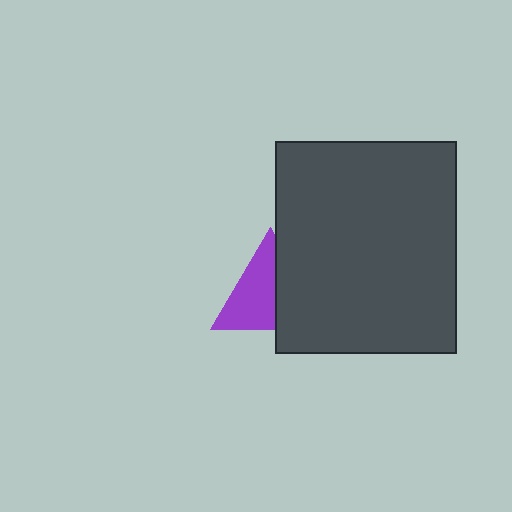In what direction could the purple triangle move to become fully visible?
The purple triangle could move left. That would shift it out from behind the dark gray rectangle entirely.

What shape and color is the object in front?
The object in front is a dark gray rectangle.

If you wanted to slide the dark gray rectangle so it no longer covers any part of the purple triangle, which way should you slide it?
Slide it right — that is the most direct way to separate the two shapes.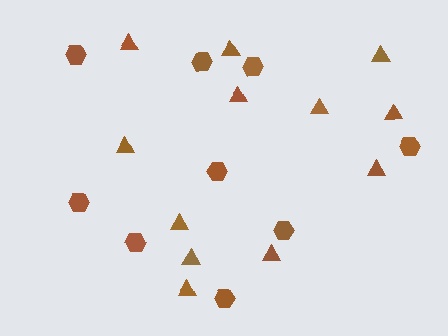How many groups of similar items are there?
There are 2 groups: one group of hexagons (9) and one group of triangles (12).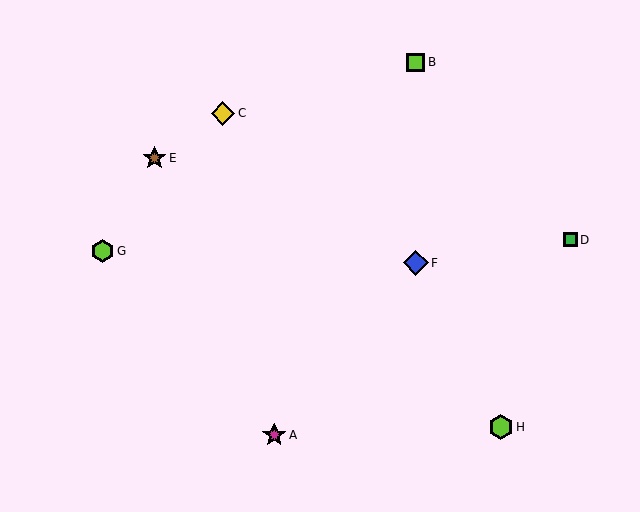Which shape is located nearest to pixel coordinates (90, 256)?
The lime hexagon (labeled G) at (102, 251) is nearest to that location.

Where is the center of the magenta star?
The center of the magenta star is at (274, 435).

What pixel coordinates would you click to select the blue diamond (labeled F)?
Click at (416, 263) to select the blue diamond F.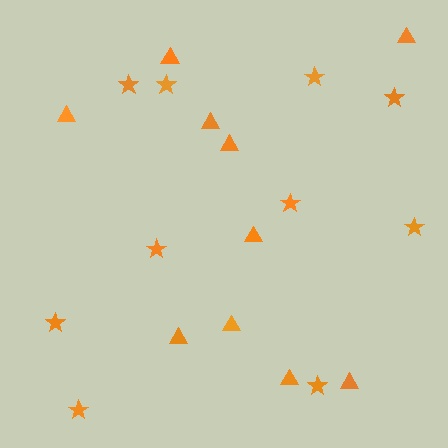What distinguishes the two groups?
There are 2 groups: one group of stars (10) and one group of triangles (10).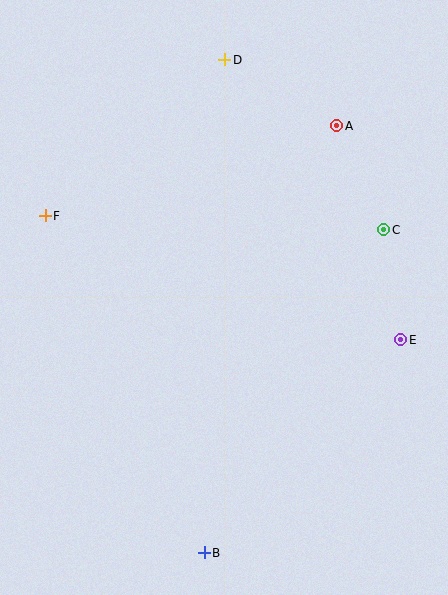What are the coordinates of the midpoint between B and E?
The midpoint between B and E is at (302, 446).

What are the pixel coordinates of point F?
Point F is at (45, 216).